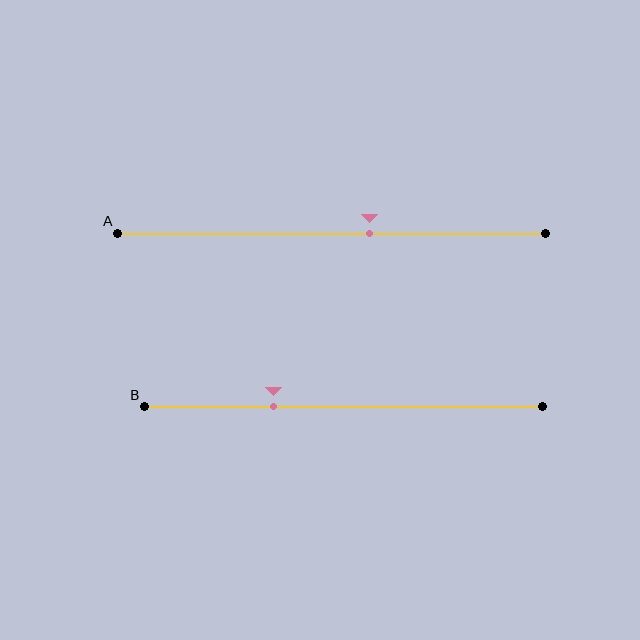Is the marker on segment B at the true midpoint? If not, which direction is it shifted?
No, the marker on segment B is shifted to the left by about 18% of the segment length.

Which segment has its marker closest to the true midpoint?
Segment A has its marker closest to the true midpoint.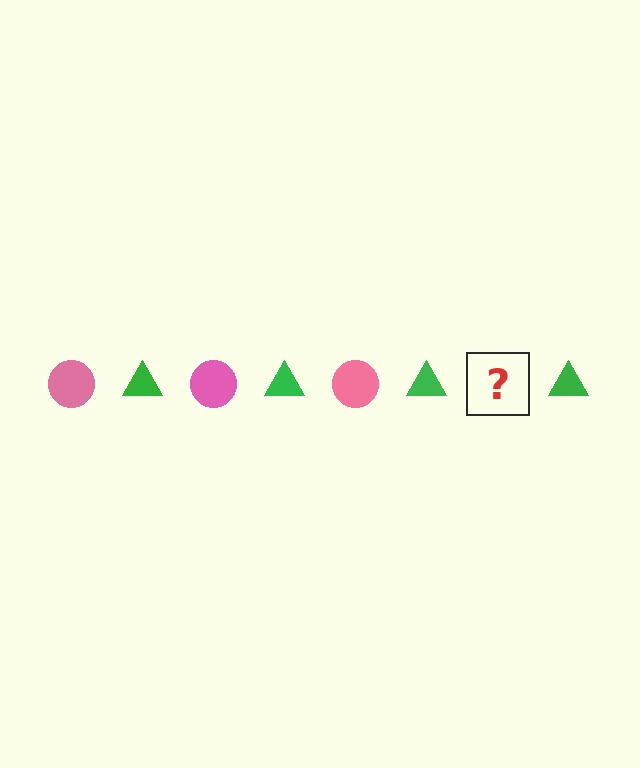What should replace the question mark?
The question mark should be replaced with a pink circle.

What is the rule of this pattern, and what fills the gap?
The rule is that the pattern alternates between pink circle and green triangle. The gap should be filled with a pink circle.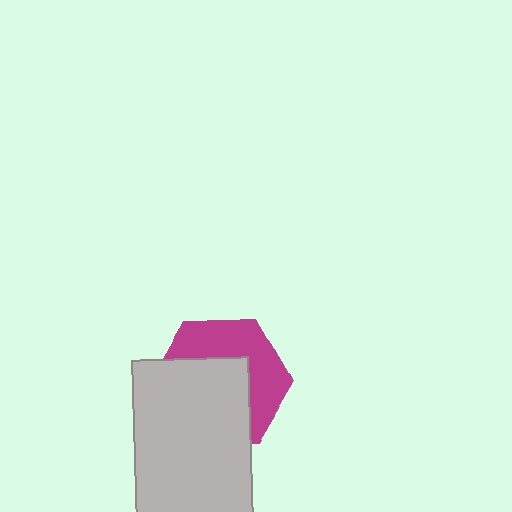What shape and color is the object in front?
The object in front is a light gray rectangle.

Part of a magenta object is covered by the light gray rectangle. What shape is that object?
It is a hexagon.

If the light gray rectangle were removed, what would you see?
You would see the complete magenta hexagon.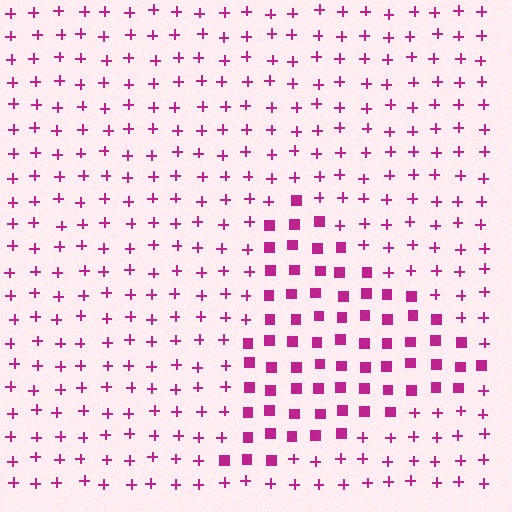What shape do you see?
I see a triangle.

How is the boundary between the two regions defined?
The boundary is defined by a change in element shape: squares inside vs. plus signs outside. All elements share the same color and spacing.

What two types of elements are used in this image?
The image uses squares inside the triangle region and plus signs outside it.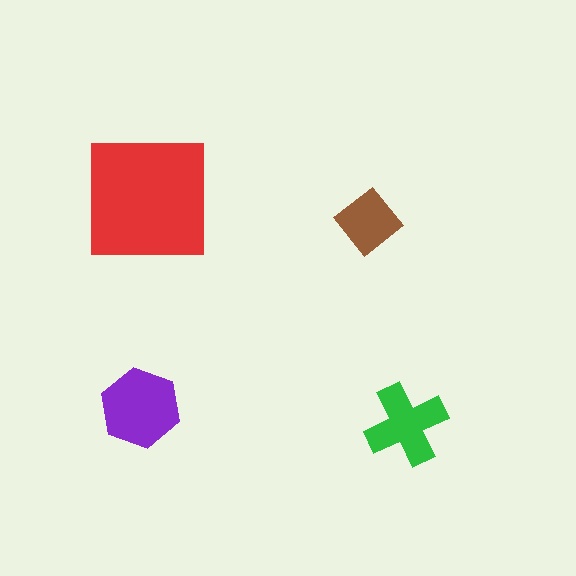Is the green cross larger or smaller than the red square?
Smaller.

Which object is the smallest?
The brown diamond.